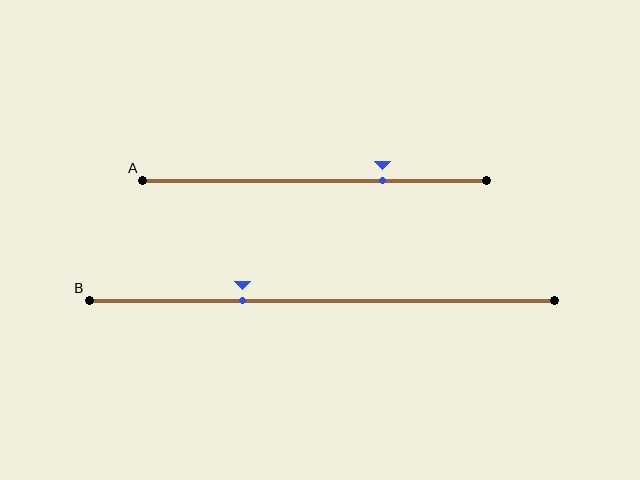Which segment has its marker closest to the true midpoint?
Segment B has its marker closest to the true midpoint.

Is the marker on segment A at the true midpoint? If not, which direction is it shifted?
No, the marker on segment A is shifted to the right by about 20% of the segment length.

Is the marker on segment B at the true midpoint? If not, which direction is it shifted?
No, the marker on segment B is shifted to the left by about 17% of the segment length.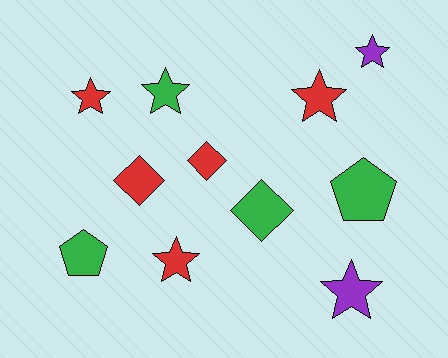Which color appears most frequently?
Red, with 5 objects.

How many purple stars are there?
There are 2 purple stars.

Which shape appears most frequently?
Star, with 6 objects.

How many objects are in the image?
There are 11 objects.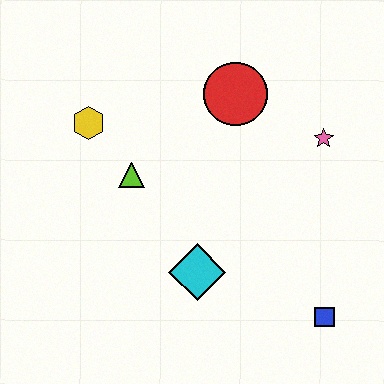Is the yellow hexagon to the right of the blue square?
No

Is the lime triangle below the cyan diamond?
No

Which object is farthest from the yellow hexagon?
The blue square is farthest from the yellow hexagon.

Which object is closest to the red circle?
The pink star is closest to the red circle.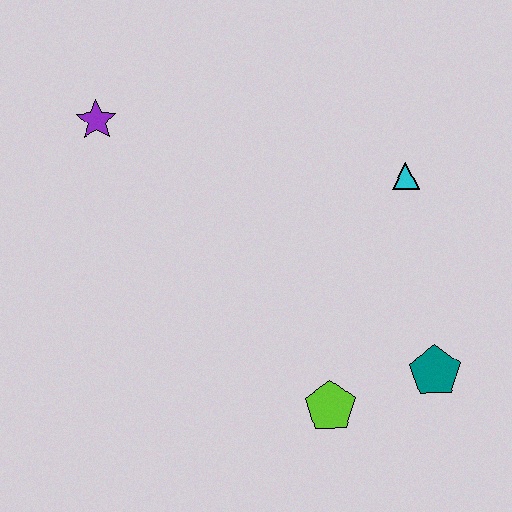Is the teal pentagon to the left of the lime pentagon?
No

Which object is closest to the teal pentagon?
The lime pentagon is closest to the teal pentagon.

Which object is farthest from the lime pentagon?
The purple star is farthest from the lime pentagon.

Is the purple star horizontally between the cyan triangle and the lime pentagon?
No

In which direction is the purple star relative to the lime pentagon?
The purple star is above the lime pentagon.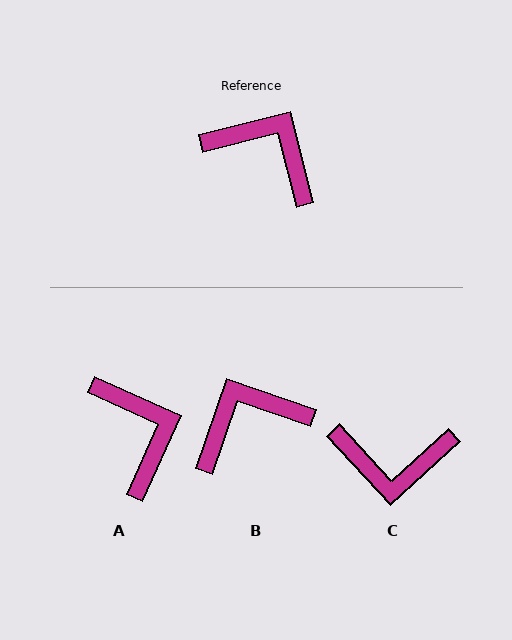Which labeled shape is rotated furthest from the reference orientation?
C, about 152 degrees away.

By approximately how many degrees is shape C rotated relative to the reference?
Approximately 152 degrees clockwise.